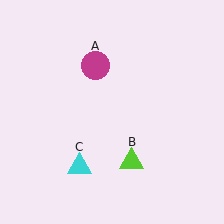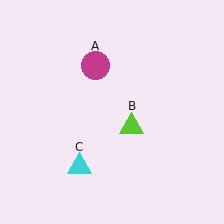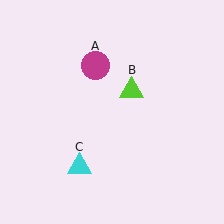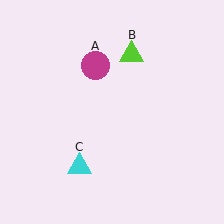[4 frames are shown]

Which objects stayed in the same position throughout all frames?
Magenta circle (object A) and cyan triangle (object C) remained stationary.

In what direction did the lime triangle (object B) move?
The lime triangle (object B) moved up.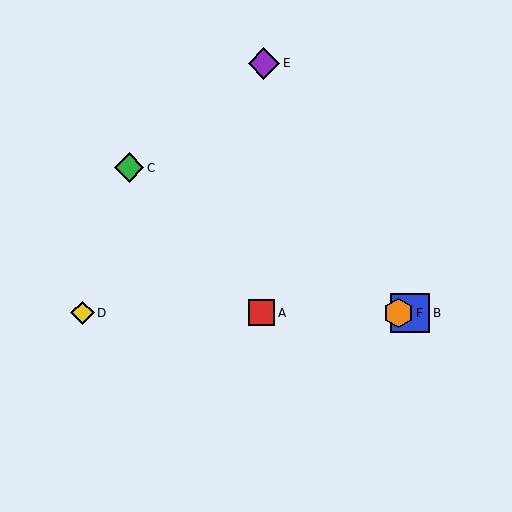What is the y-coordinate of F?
Object F is at y≈313.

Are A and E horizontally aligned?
No, A is at y≈313 and E is at y≈63.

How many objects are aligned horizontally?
4 objects (A, B, D, F) are aligned horizontally.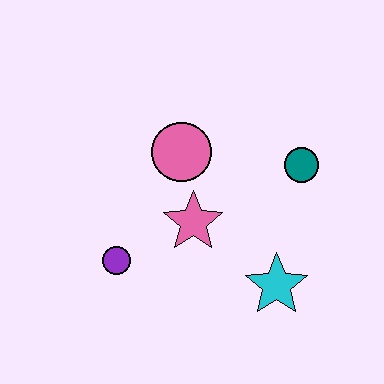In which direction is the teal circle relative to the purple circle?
The teal circle is to the right of the purple circle.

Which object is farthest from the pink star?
The teal circle is farthest from the pink star.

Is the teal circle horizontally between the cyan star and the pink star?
No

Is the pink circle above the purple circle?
Yes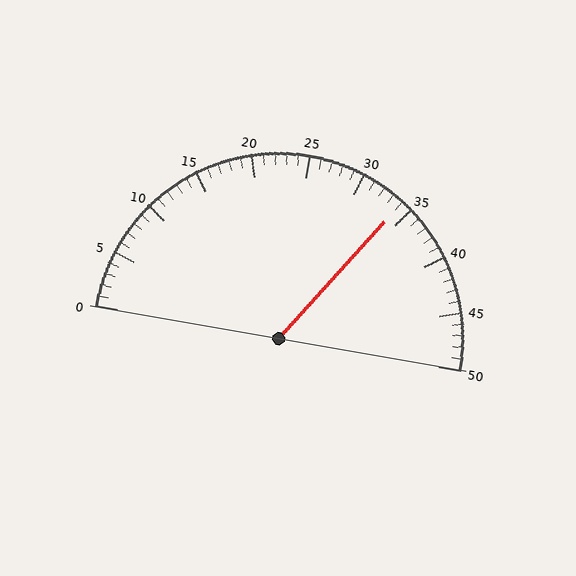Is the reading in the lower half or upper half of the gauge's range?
The reading is in the upper half of the range (0 to 50).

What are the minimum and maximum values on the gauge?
The gauge ranges from 0 to 50.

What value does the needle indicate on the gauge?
The needle indicates approximately 34.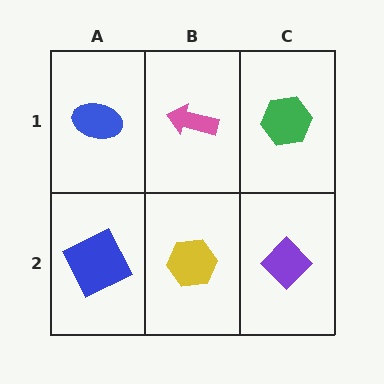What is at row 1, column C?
A green hexagon.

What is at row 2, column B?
A yellow hexagon.